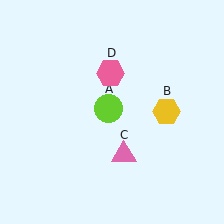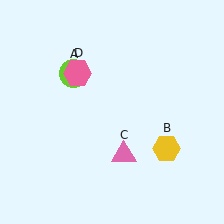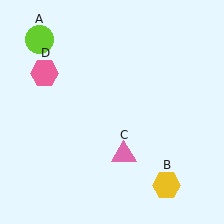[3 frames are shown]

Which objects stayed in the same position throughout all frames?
Pink triangle (object C) remained stationary.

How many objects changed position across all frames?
3 objects changed position: lime circle (object A), yellow hexagon (object B), pink hexagon (object D).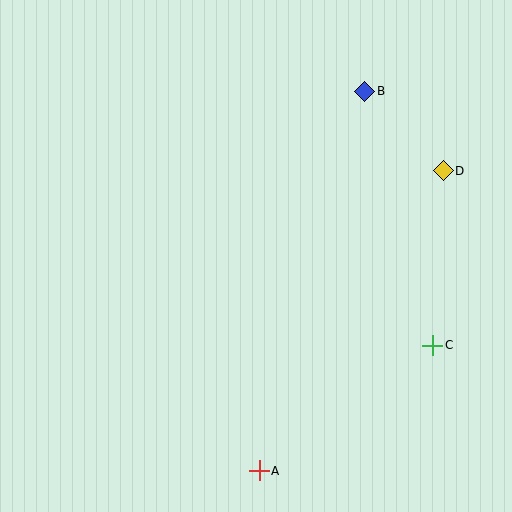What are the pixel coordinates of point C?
Point C is at (433, 345).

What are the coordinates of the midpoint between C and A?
The midpoint between C and A is at (346, 408).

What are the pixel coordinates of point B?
Point B is at (365, 91).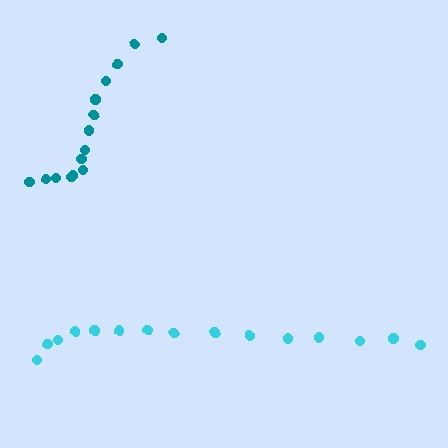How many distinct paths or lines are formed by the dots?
There are 2 distinct paths.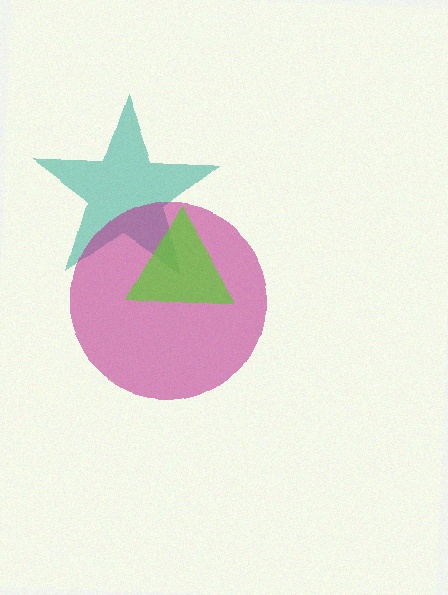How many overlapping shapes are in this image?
There are 3 overlapping shapes in the image.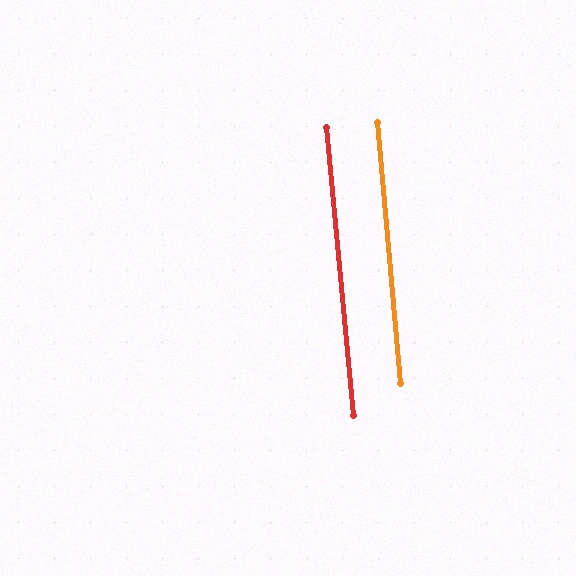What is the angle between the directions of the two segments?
Approximately 0 degrees.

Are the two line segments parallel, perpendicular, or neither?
Parallel — their directions differ by only 0.2°.